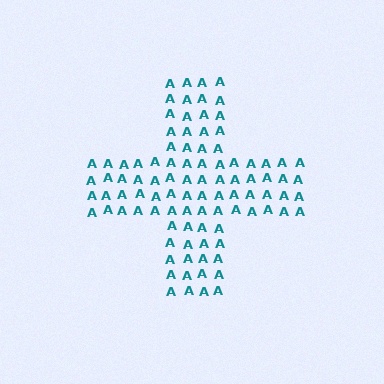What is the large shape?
The large shape is a cross.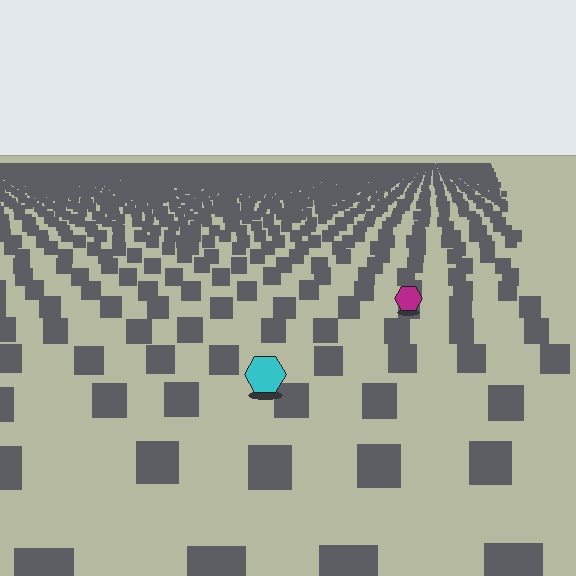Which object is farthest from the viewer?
The magenta hexagon is farthest from the viewer. It appears smaller and the ground texture around it is denser.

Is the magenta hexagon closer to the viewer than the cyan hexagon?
No. The cyan hexagon is closer — you can tell from the texture gradient: the ground texture is coarser near it.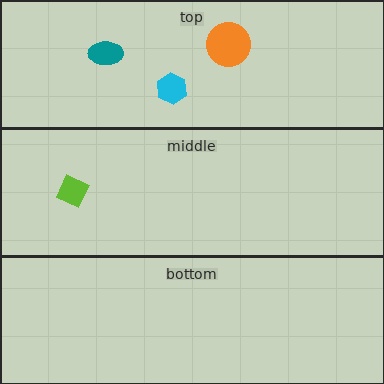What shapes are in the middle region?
The lime diamond.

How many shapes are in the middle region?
1.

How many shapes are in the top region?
3.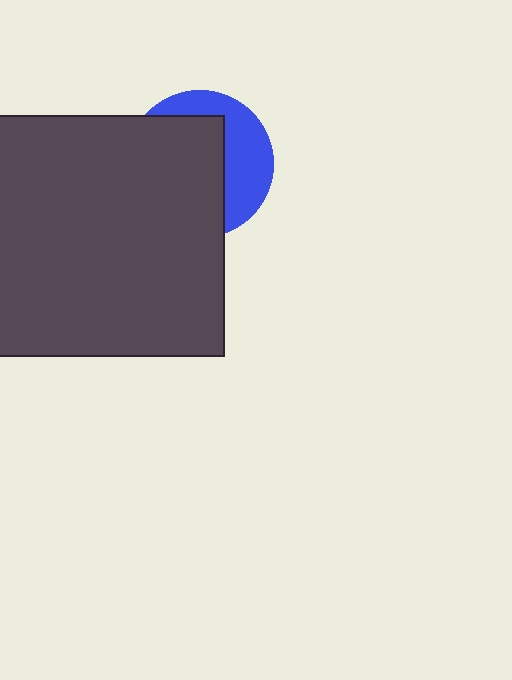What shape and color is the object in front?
The object in front is a dark gray square.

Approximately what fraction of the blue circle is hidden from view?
Roughly 62% of the blue circle is hidden behind the dark gray square.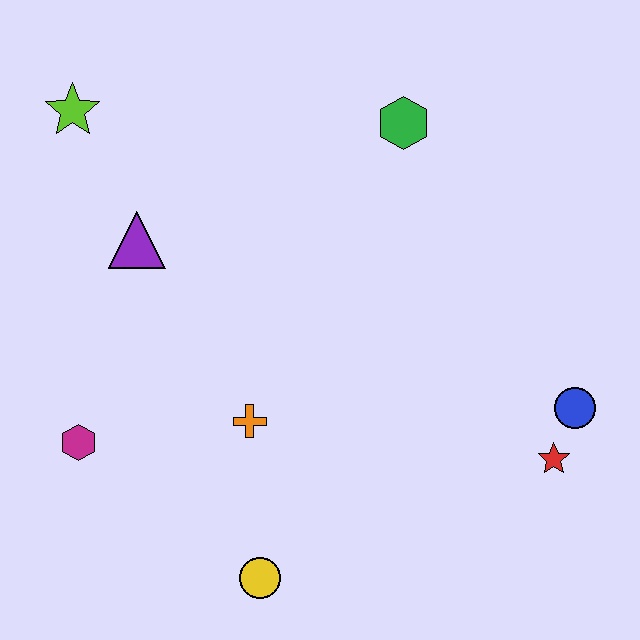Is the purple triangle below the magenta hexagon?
No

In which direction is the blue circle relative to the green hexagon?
The blue circle is below the green hexagon.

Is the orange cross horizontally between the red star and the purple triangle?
Yes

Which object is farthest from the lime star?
The red star is farthest from the lime star.